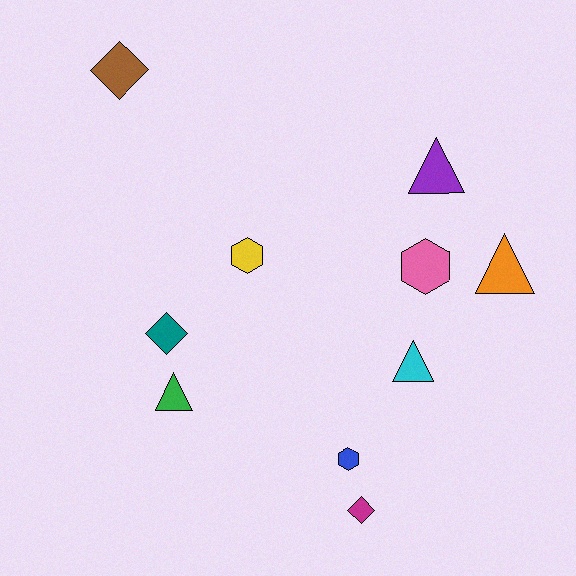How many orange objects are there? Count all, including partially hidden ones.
There is 1 orange object.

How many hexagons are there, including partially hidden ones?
There are 3 hexagons.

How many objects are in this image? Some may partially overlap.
There are 10 objects.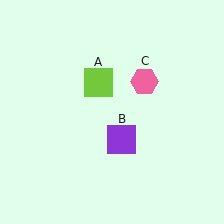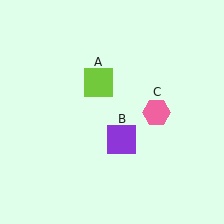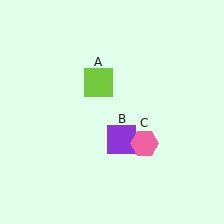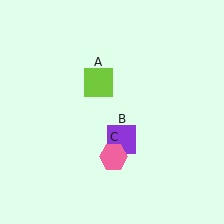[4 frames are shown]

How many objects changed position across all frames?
1 object changed position: pink hexagon (object C).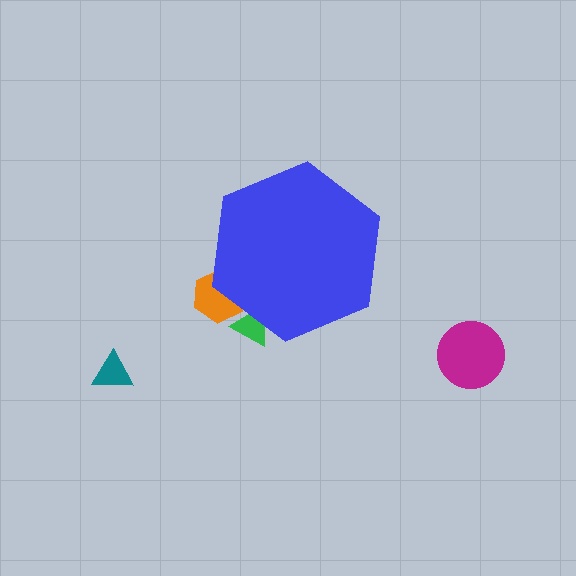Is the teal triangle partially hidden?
No, the teal triangle is fully visible.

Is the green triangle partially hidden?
Yes, the green triangle is partially hidden behind the blue hexagon.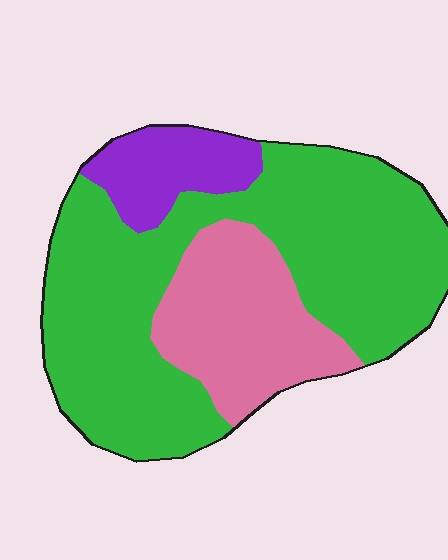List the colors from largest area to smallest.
From largest to smallest: green, pink, purple.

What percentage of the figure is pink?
Pink covers roughly 25% of the figure.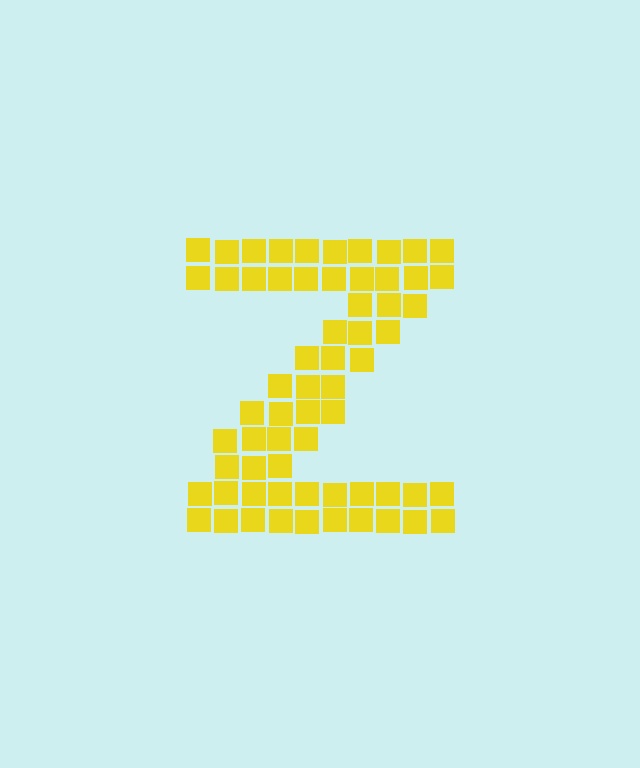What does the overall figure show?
The overall figure shows the letter Z.